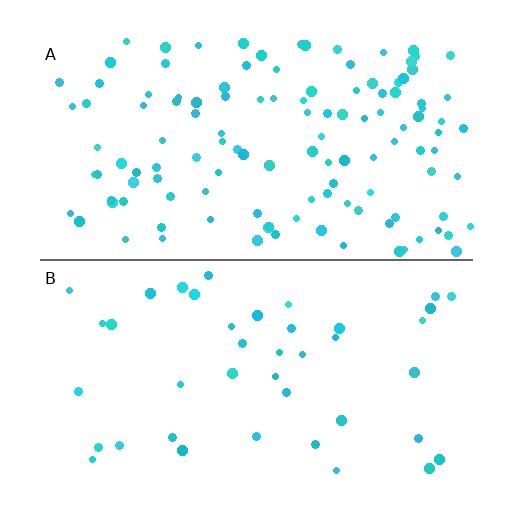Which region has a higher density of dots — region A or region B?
A (the top).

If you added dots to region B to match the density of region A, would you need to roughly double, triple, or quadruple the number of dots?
Approximately triple.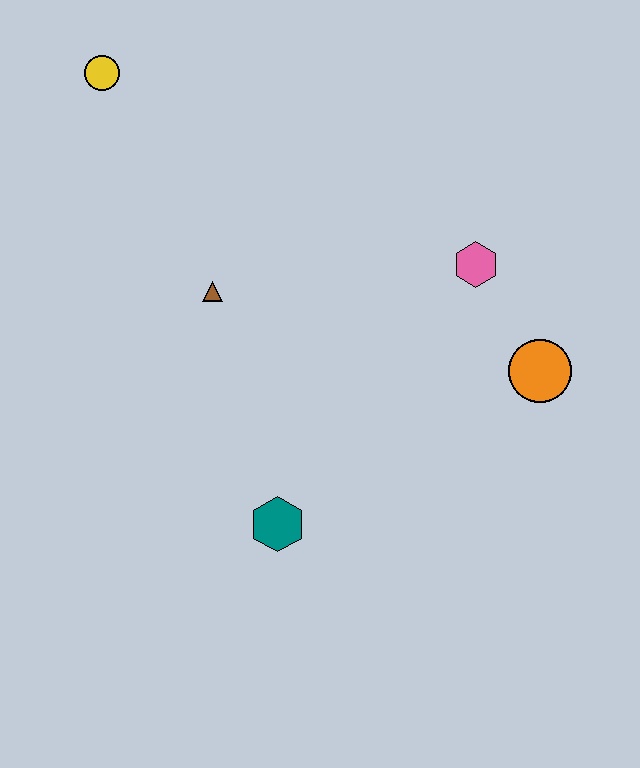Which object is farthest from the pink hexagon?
The yellow circle is farthest from the pink hexagon.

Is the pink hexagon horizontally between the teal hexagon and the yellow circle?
No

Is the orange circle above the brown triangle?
No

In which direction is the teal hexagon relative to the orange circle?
The teal hexagon is to the left of the orange circle.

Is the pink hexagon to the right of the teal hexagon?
Yes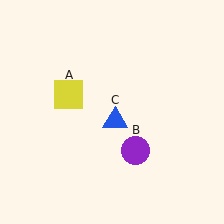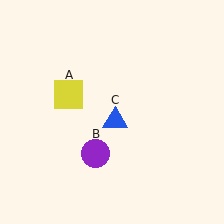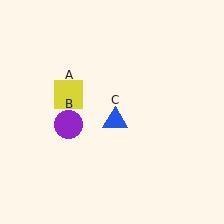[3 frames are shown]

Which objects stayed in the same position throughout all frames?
Yellow square (object A) and blue triangle (object C) remained stationary.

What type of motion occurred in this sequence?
The purple circle (object B) rotated clockwise around the center of the scene.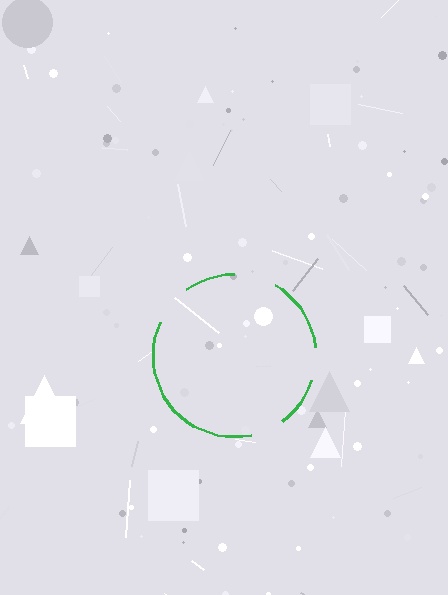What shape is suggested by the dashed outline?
The dashed outline suggests a circle.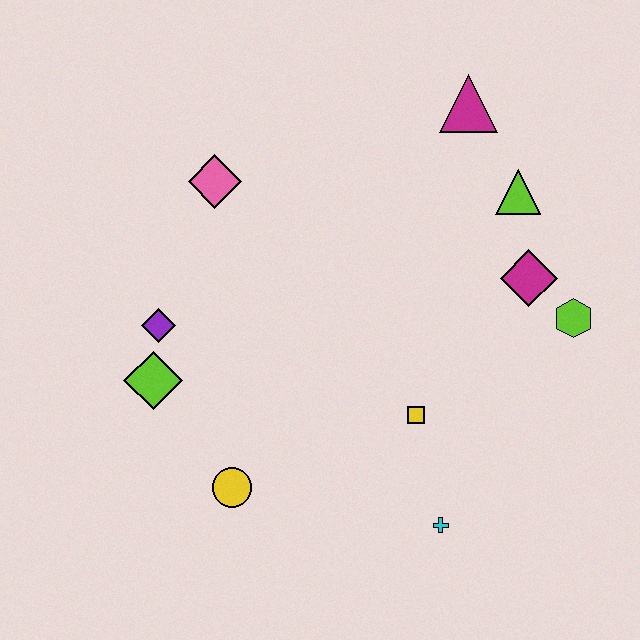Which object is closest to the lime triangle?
The magenta diamond is closest to the lime triangle.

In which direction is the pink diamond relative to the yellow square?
The pink diamond is above the yellow square.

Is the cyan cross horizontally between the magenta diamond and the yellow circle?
Yes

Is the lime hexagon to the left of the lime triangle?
No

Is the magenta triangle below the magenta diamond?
No